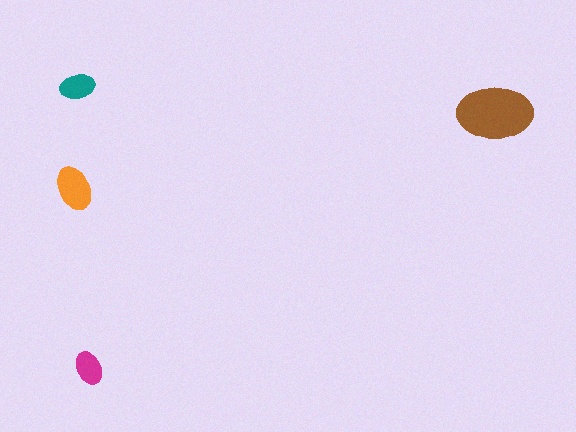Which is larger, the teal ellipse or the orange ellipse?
The orange one.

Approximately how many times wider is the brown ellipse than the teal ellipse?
About 2 times wider.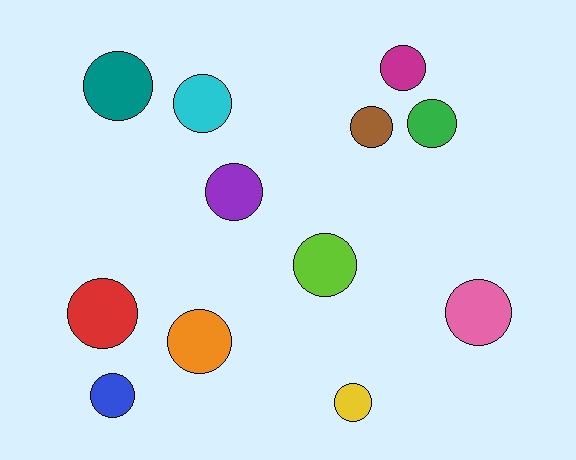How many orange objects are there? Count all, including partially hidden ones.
There is 1 orange object.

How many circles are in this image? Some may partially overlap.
There are 12 circles.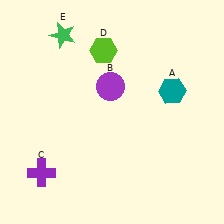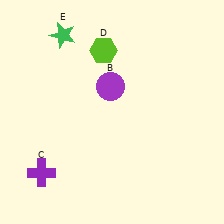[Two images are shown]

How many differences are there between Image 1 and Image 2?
There is 1 difference between the two images.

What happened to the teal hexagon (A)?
The teal hexagon (A) was removed in Image 2. It was in the top-right area of Image 1.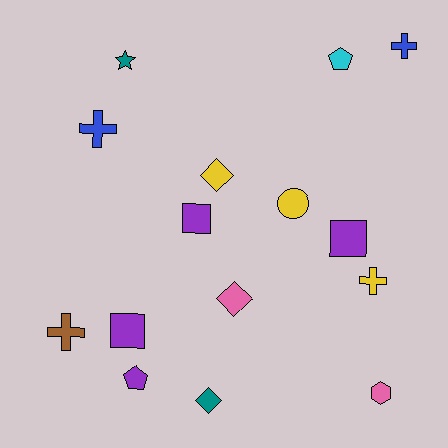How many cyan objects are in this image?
There is 1 cyan object.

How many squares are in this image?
There are 3 squares.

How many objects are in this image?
There are 15 objects.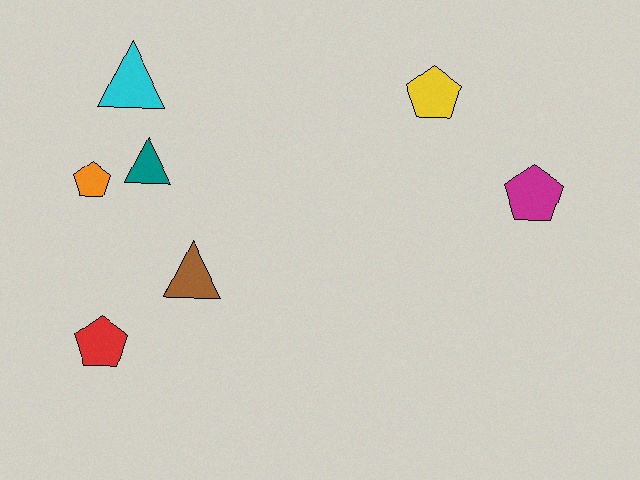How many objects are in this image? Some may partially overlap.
There are 7 objects.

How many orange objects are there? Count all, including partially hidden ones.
There is 1 orange object.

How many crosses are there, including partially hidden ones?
There are no crosses.